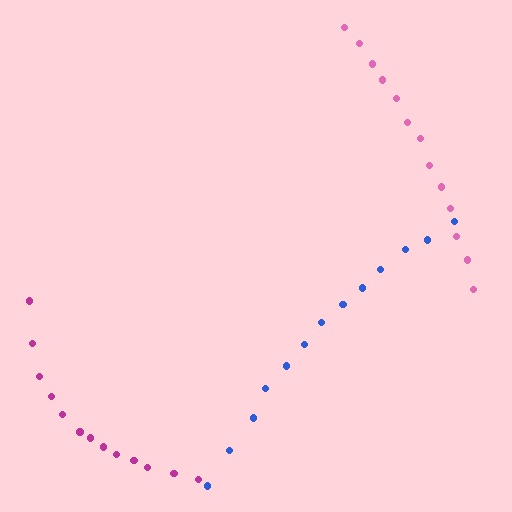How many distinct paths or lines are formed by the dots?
There are 3 distinct paths.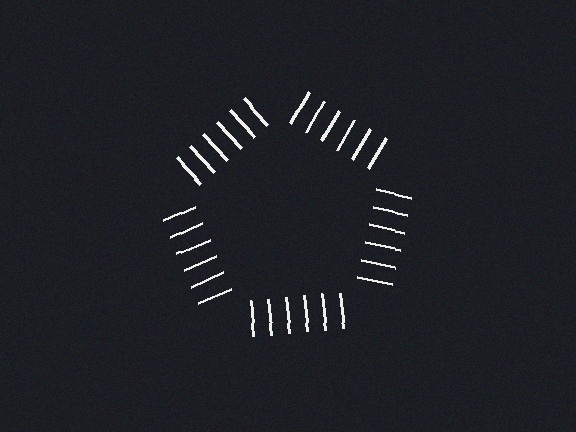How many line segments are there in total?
30 — 6 along each of the 5 edges.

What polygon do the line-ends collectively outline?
An illusory pentagon — the line segments terminate on its edges but no continuous stroke is drawn.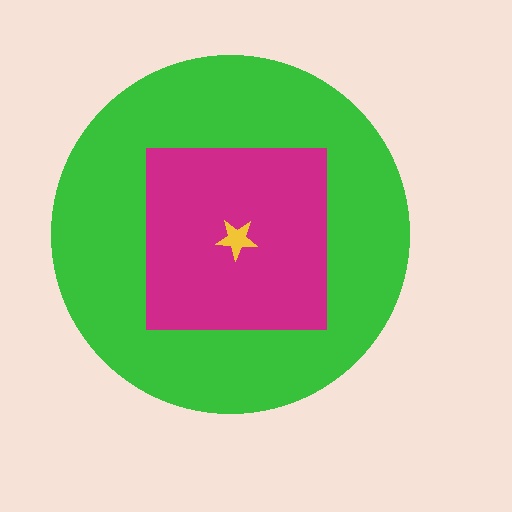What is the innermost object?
The yellow star.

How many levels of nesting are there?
3.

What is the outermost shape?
The green circle.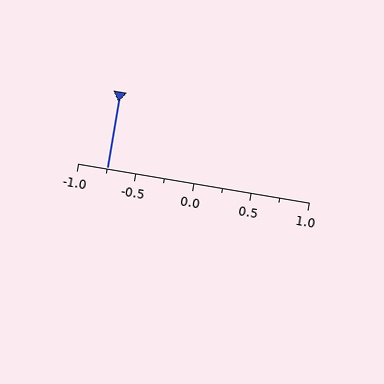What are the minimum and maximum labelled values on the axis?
The axis runs from -1.0 to 1.0.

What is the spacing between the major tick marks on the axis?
The major ticks are spaced 0.5 apart.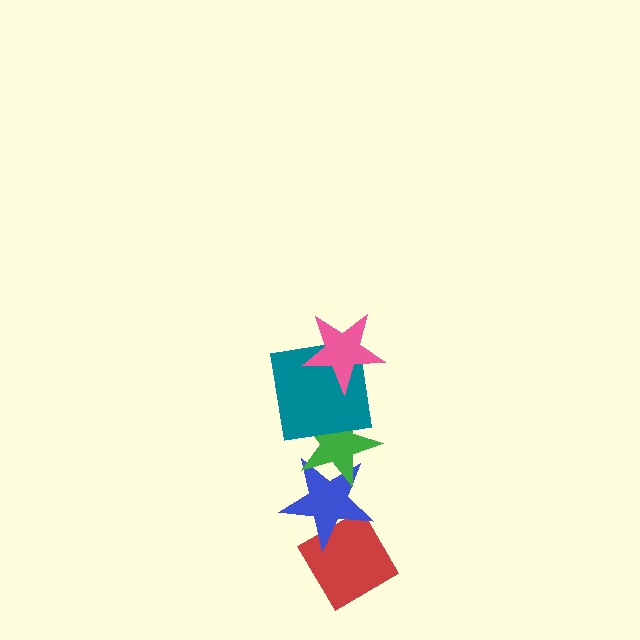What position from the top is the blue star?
The blue star is 4th from the top.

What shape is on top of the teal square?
The pink star is on top of the teal square.